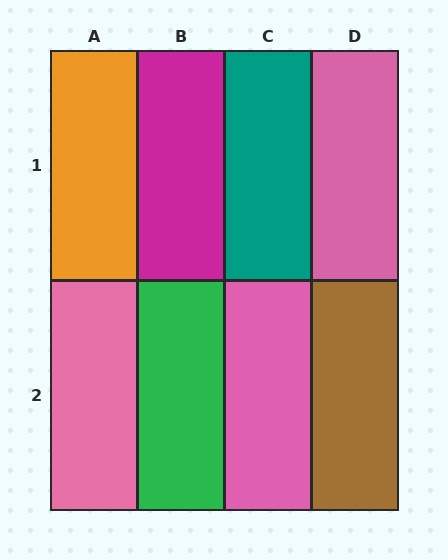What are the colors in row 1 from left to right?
Orange, magenta, teal, pink.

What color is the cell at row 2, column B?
Green.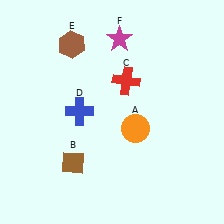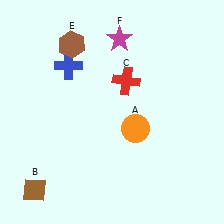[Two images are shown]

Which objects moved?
The objects that moved are: the brown diamond (B), the blue cross (D).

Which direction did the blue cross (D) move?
The blue cross (D) moved up.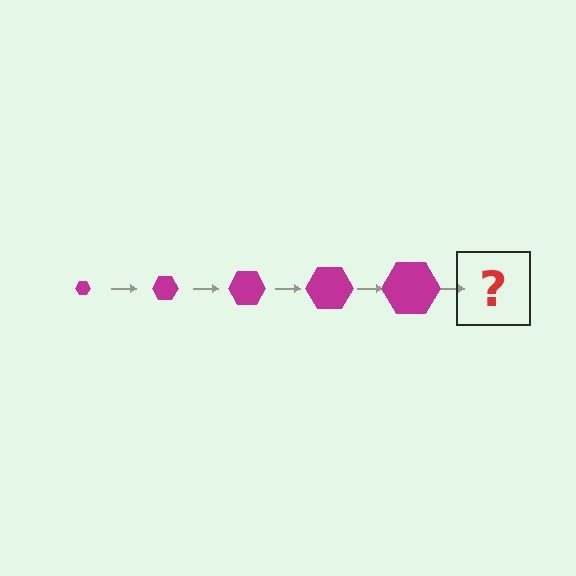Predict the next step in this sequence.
The next step is a magenta hexagon, larger than the previous one.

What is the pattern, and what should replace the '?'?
The pattern is that the hexagon gets progressively larger each step. The '?' should be a magenta hexagon, larger than the previous one.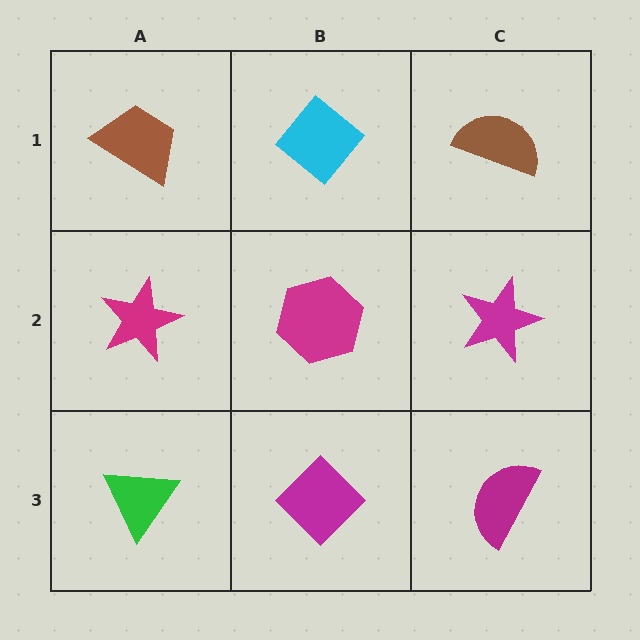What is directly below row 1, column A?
A magenta star.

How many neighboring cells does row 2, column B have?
4.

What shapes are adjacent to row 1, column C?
A magenta star (row 2, column C), a cyan diamond (row 1, column B).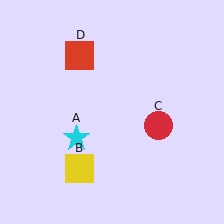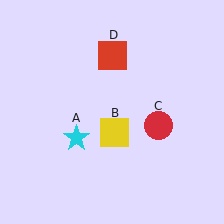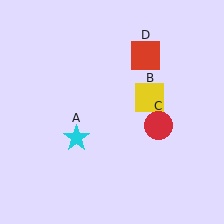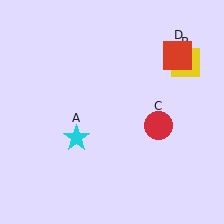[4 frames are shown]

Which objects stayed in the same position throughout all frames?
Cyan star (object A) and red circle (object C) remained stationary.